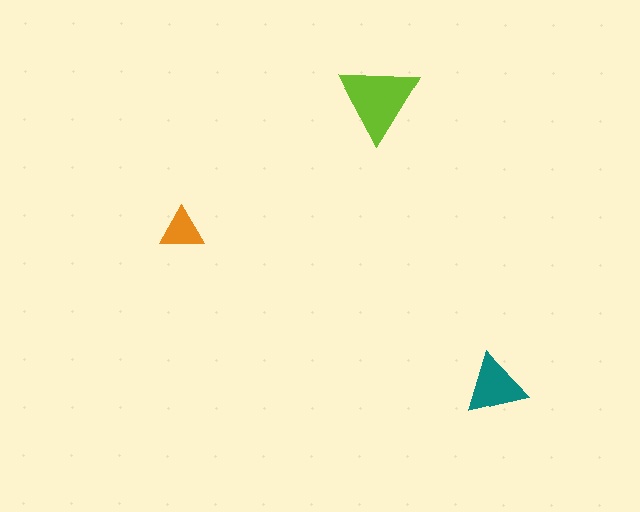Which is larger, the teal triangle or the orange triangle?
The teal one.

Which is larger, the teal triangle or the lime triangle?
The lime one.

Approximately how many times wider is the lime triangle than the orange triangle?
About 2 times wider.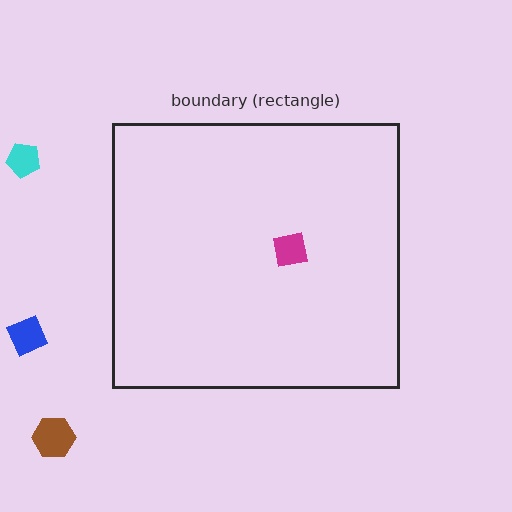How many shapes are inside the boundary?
1 inside, 3 outside.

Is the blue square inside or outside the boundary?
Outside.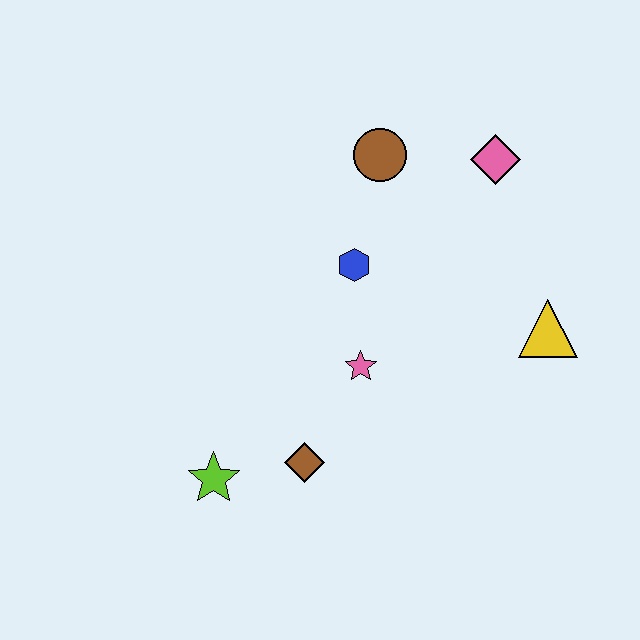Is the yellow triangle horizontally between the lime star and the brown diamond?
No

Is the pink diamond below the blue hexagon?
No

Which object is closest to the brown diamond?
The lime star is closest to the brown diamond.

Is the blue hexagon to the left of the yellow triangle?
Yes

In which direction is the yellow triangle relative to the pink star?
The yellow triangle is to the right of the pink star.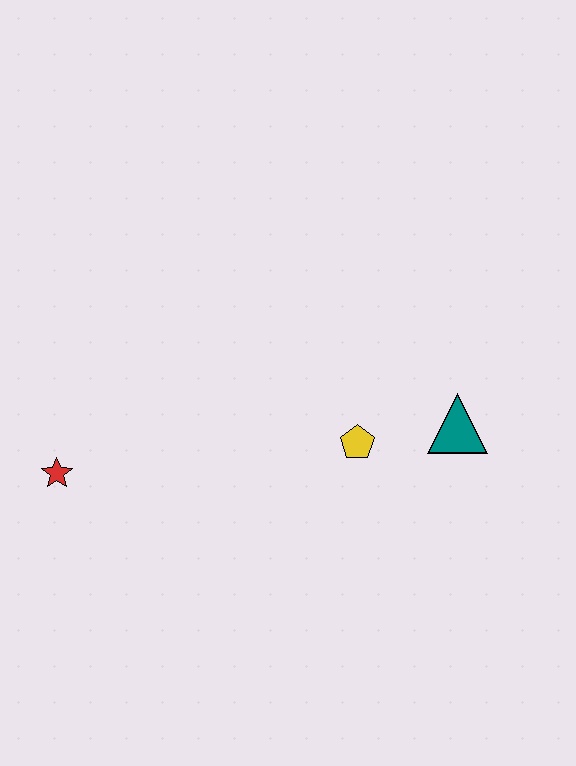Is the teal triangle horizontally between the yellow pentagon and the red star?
No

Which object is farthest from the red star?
The teal triangle is farthest from the red star.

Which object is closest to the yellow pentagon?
The teal triangle is closest to the yellow pentagon.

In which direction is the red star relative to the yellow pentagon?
The red star is to the left of the yellow pentagon.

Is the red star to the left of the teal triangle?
Yes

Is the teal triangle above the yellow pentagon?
Yes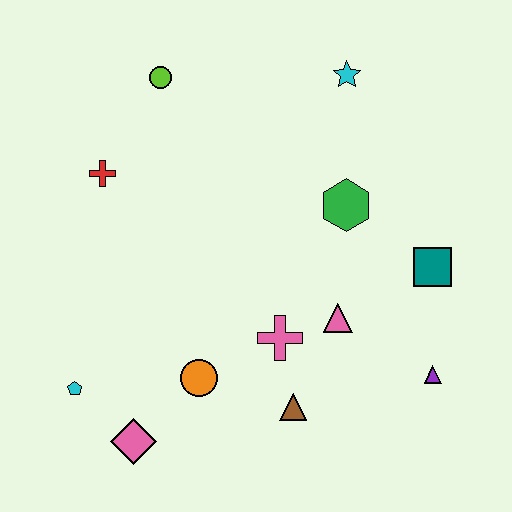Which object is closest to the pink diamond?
The cyan pentagon is closest to the pink diamond.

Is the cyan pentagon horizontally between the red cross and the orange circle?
No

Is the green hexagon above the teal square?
Yes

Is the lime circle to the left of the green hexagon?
Yes